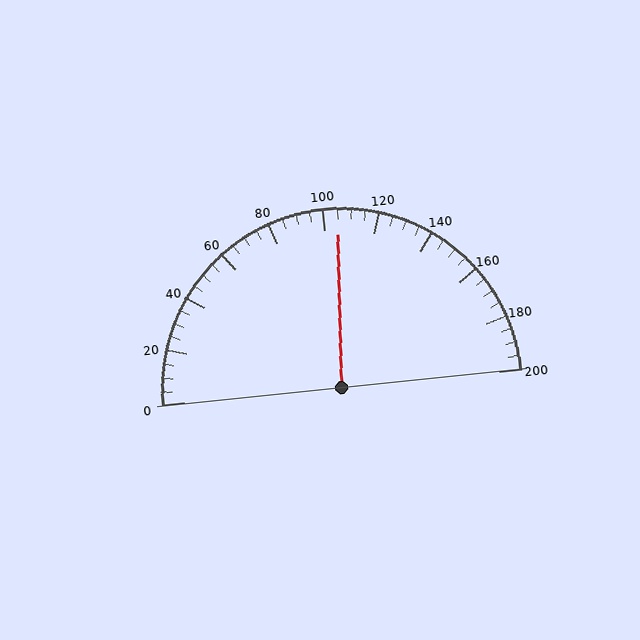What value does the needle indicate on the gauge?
The needle indicates approximately 105.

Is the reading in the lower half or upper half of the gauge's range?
The reading is in the upper half of the range (0 to 200).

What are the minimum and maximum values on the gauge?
The gauge ranges from 0 to 200.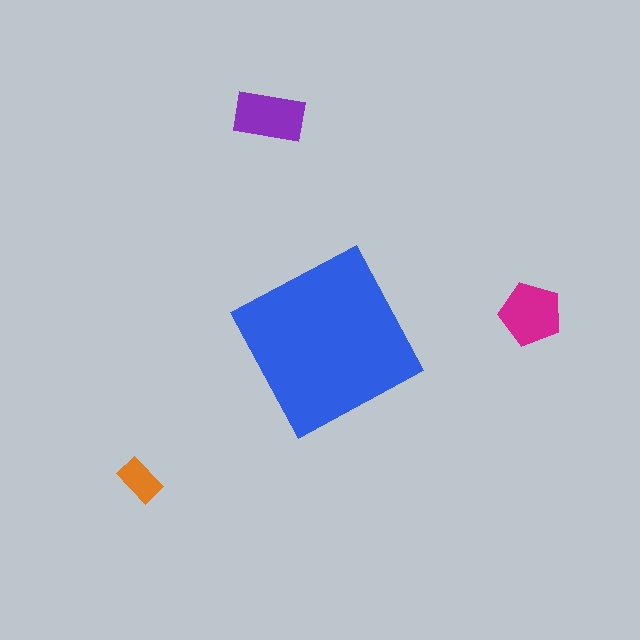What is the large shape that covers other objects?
A blue diamond.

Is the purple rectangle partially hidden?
No, the purple rectangle is fully visible.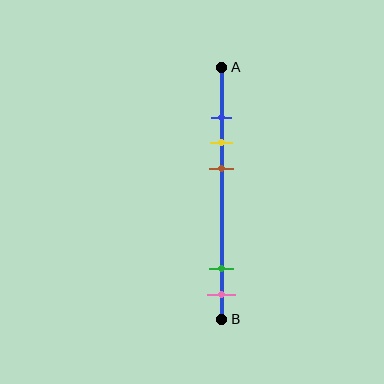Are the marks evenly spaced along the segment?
No, the marks are not evenly spaced.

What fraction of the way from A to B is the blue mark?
The blue mark is approximately 20% (0.2) of the way from A to B.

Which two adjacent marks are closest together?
The blue and yellow marks are the closest adjacent pair.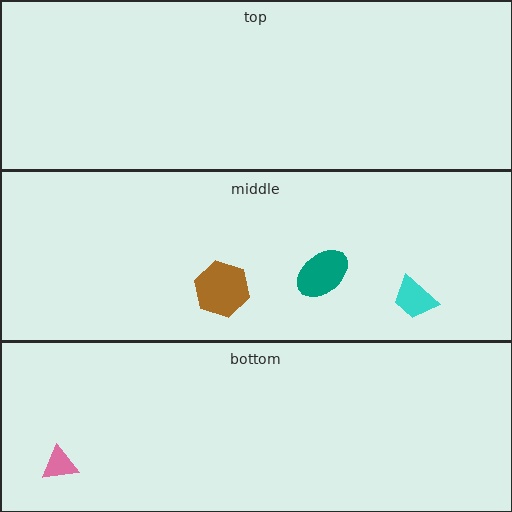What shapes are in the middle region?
The brown hexagon, the teal ellipse, the cyan trapezoid.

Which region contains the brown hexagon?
The middle region.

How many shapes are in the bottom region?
1.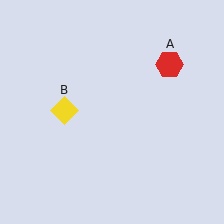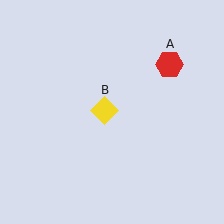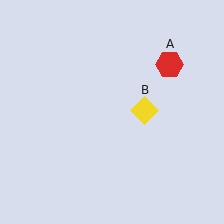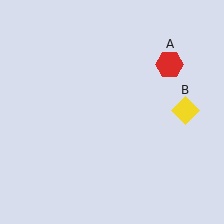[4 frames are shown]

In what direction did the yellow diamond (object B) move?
The yellow diamond (object B) moved right.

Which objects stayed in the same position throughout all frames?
Red hexagon (object A) remained stationary.